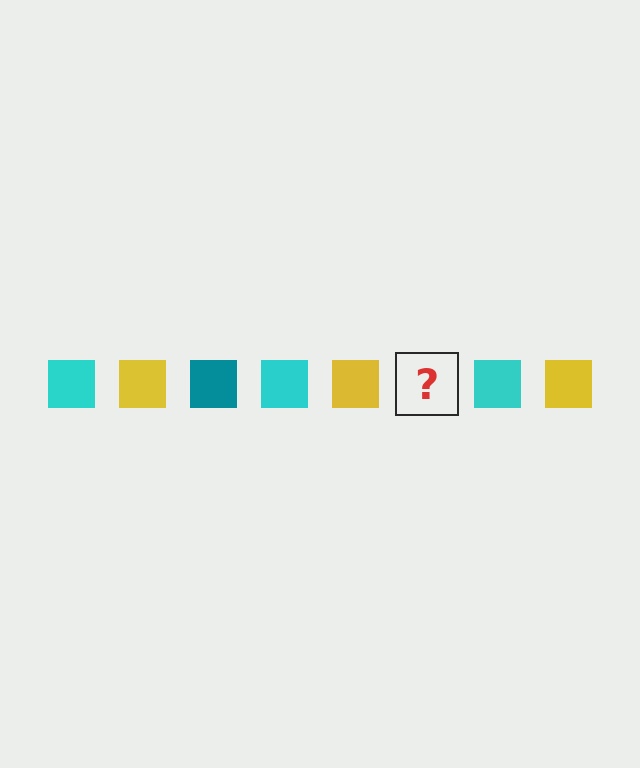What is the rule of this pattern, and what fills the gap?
The rule is that the pattern cycles through cyan, yellow, teal squares. The gap should be filled with a teal square.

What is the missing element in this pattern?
The missing element is a teal square.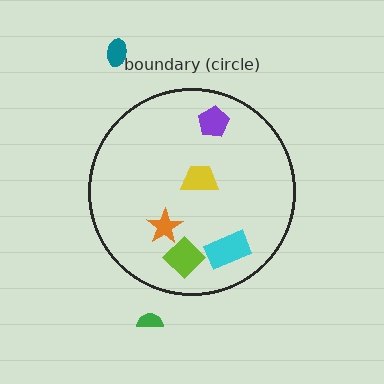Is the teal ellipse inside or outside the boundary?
Outside.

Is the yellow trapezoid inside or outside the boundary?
Inside.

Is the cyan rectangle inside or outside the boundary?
Inside.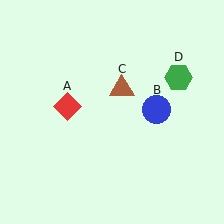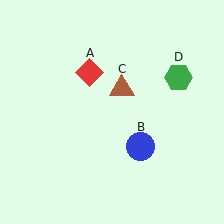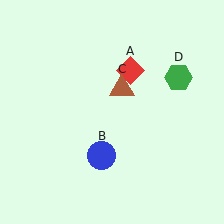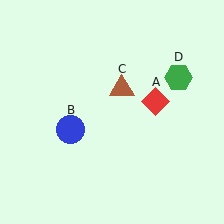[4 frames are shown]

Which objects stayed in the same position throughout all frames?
Brown triangle (object C) and green hexagon (object D) remained stationary.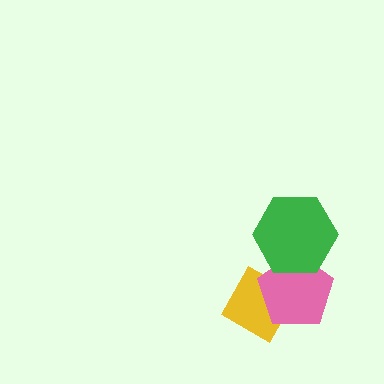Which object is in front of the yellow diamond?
The pink pentagon is in front of the yellow diamond.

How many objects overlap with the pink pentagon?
2 objects overlap with the pink pentagon.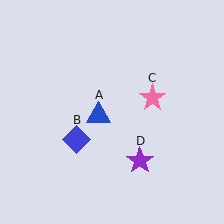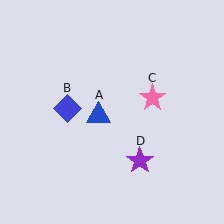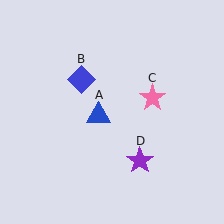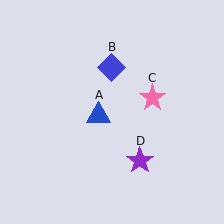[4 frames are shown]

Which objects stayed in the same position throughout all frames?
Blue triangle (object A) and pink star (object C) and purple star (object D) remained stationary.